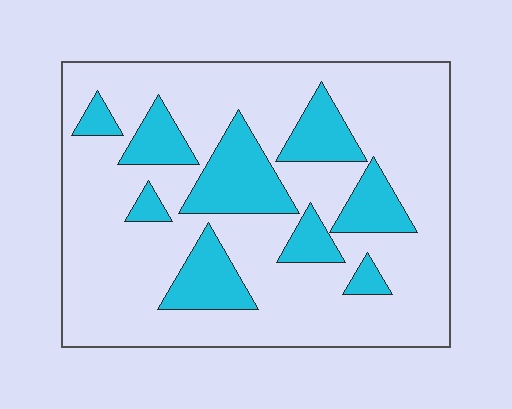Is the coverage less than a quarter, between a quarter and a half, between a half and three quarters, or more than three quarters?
Less than a quarter.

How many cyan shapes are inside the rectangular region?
9.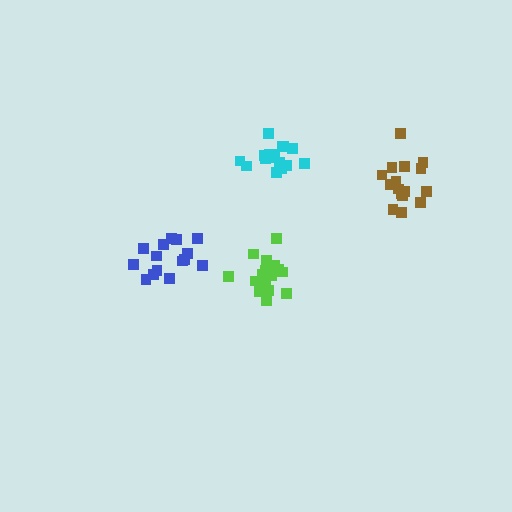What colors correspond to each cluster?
The clusters are colored: cyan, lime, brown, blue.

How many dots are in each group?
Group 1: 16 dots, Group 2: 21 dots, Group 3: 17 dots, Group 4: 15 dots (69 total).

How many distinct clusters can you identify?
There are 4 distinct clusters.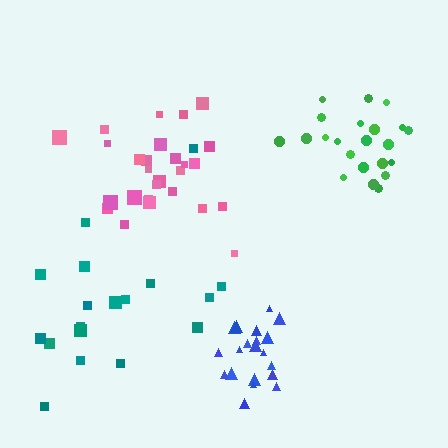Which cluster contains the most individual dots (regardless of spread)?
Pink (27).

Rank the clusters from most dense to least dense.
blue, green, pink, teal.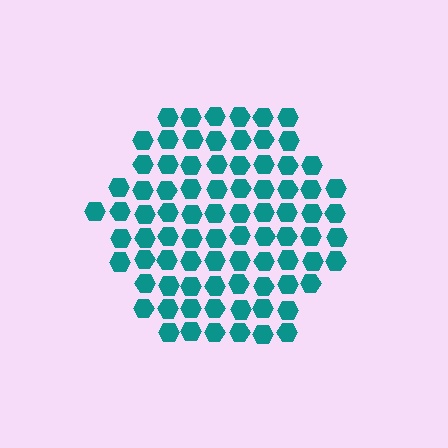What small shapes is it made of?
It is made of small hexagons.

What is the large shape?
The large shape is a hexagon.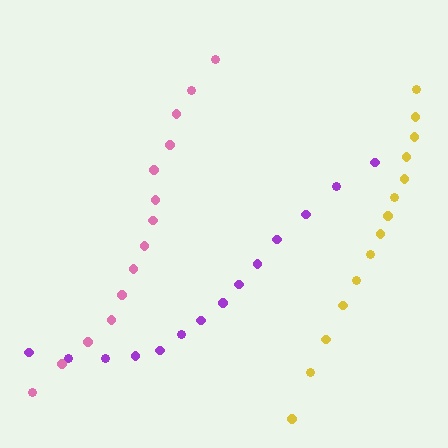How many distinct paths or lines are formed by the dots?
There are 3 distinct paths.